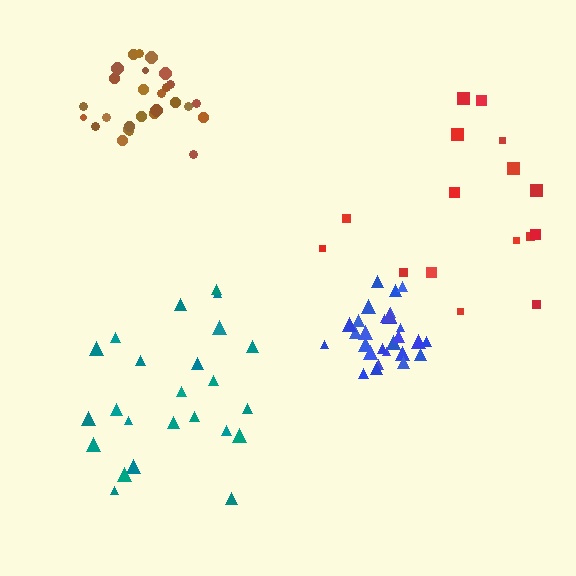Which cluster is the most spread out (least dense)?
Red.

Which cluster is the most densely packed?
Blue.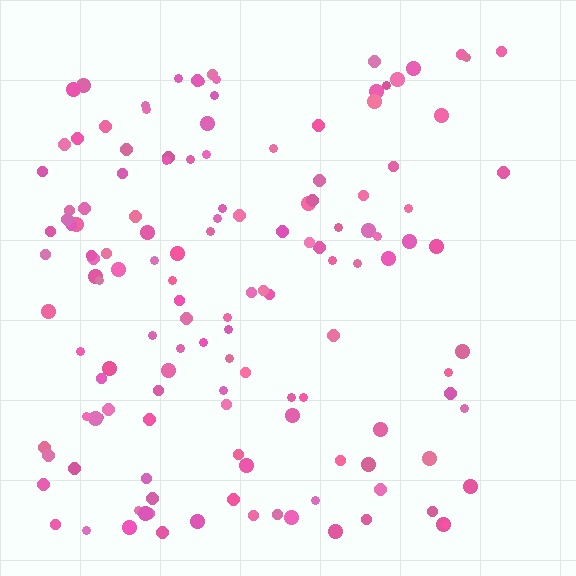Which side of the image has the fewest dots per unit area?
The right.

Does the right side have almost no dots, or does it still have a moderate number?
Still a moderate number, just noticeably fewer than the left.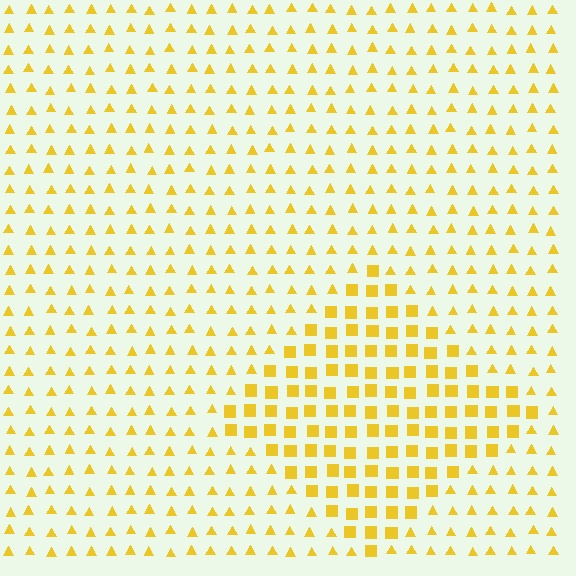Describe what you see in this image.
The image is filled with small yellow elements arranged in a uniform grid. A diamond-shaped region contains squares, while the surrounding area contains triangles. The boundary is defined purely by the change in element shape.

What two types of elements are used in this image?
The image uses squares inside the diamond region and triangles outside it.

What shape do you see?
I see a diamond.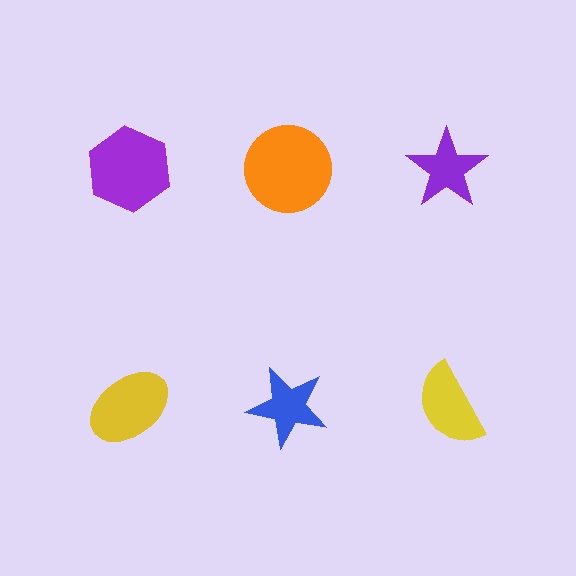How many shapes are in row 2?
3 shapes.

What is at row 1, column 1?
A purple hexagon.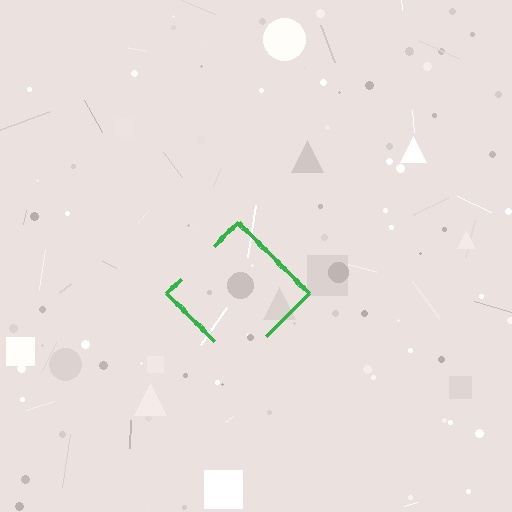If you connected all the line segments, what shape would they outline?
They would outline a diamond.